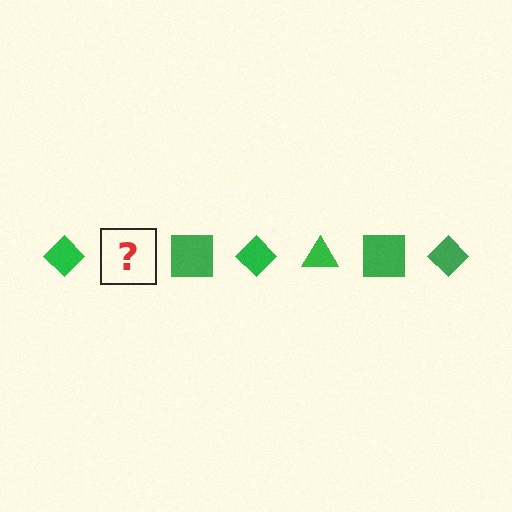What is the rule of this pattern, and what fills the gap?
The rule is that the pattern cycles through diamond, triangle, square shapes in green. The gap should be filled with a green triangle.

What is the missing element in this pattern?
The missing element is a green triangle.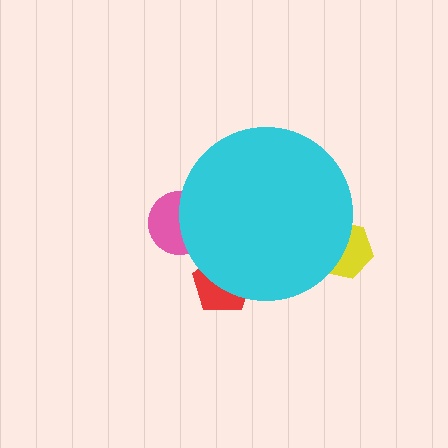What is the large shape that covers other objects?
A cyan circle.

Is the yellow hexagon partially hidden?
Yes, the yellow hexagon is partially hidden behind the cyan circle.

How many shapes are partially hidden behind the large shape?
3 shapes are partially hidden.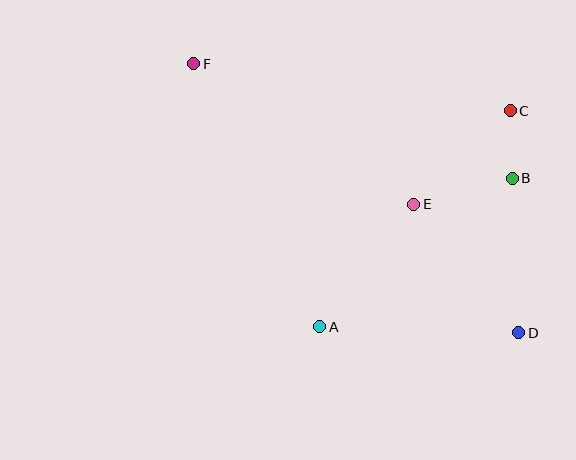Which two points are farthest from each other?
Points D and F are farthest from each other.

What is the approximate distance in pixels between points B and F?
The distance between B and F is approximately 338 pixels.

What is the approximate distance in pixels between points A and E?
The distance between A and E is approximately 154 pixels.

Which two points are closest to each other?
Points B and C are closest to each other.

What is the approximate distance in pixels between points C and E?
The distance between C and E is approximately 134 pixels.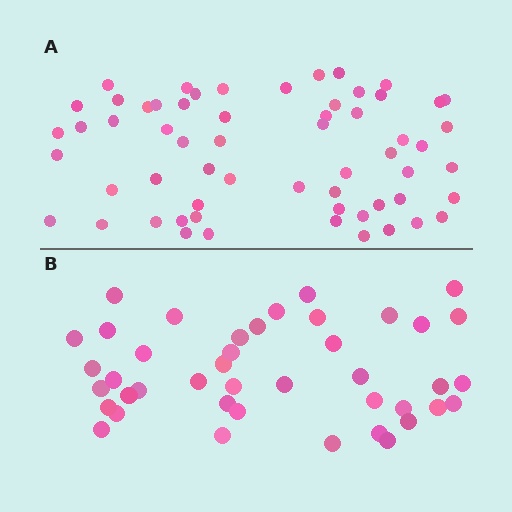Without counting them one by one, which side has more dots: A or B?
Region A (the top region) has more dots.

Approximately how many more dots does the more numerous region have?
Region A has approximately 20 more dots than region B.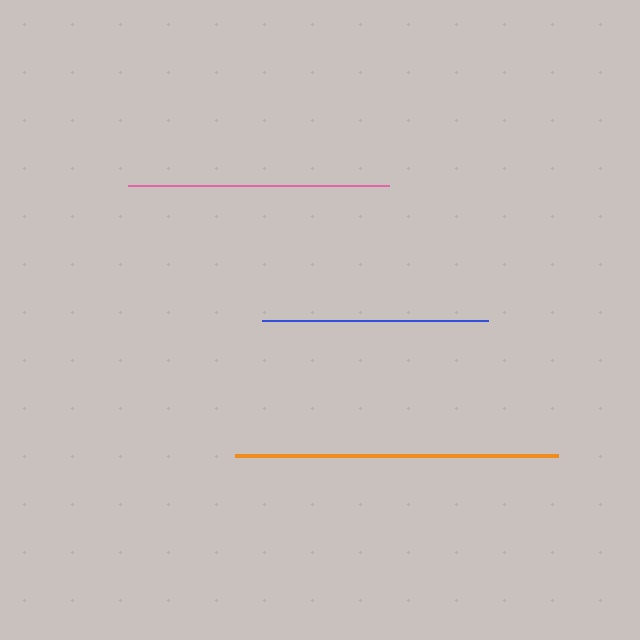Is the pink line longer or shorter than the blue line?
The pink line is longer than the blue line.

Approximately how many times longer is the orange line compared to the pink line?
The orange line is approximately 1.2 times the length of the pink line.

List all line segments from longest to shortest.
From longest to shortest: orange, pink, blue.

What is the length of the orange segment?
The orange segment is approximately 322 pixels long.